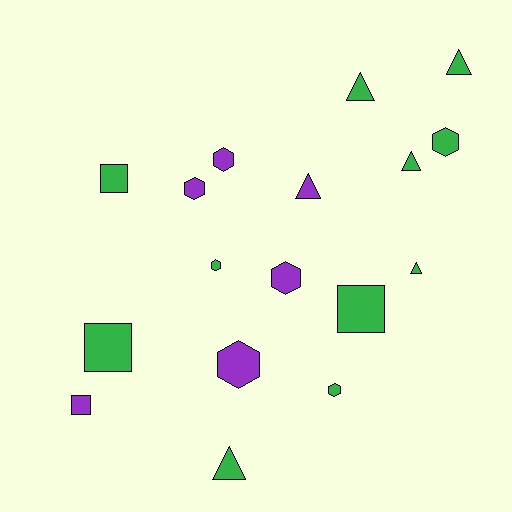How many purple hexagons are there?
There are 4 purple hexagons.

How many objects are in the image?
There are 17 objects.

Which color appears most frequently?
Green, with 11 objects.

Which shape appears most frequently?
Hexagon, with 7 objects.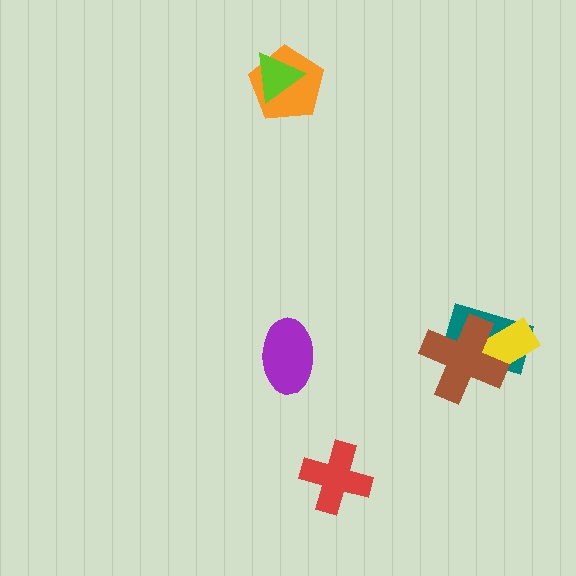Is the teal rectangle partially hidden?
Yes, it is partially covered by another shape.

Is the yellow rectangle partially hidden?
Yes, it is partially covered by another shape.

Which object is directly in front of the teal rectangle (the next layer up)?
The yellow rectangle is directly in front of the teal rectangle.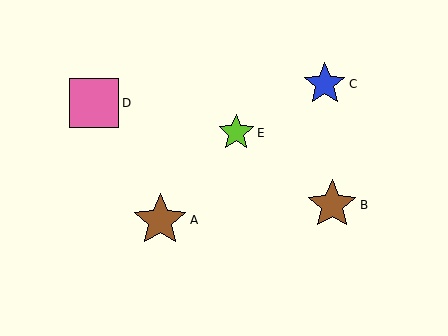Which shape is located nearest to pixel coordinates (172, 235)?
The brown star (labeled A) at (160, 220) is nearest to that location.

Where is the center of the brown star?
The center of the brown star is at (160, 220).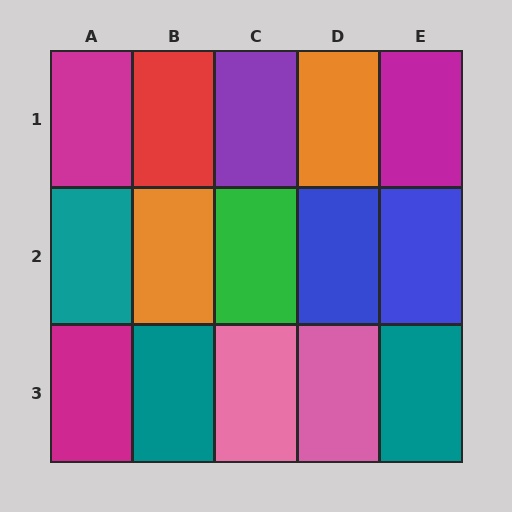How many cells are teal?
3 cells are teal.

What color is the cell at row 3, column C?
Pink.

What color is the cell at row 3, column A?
Magenta.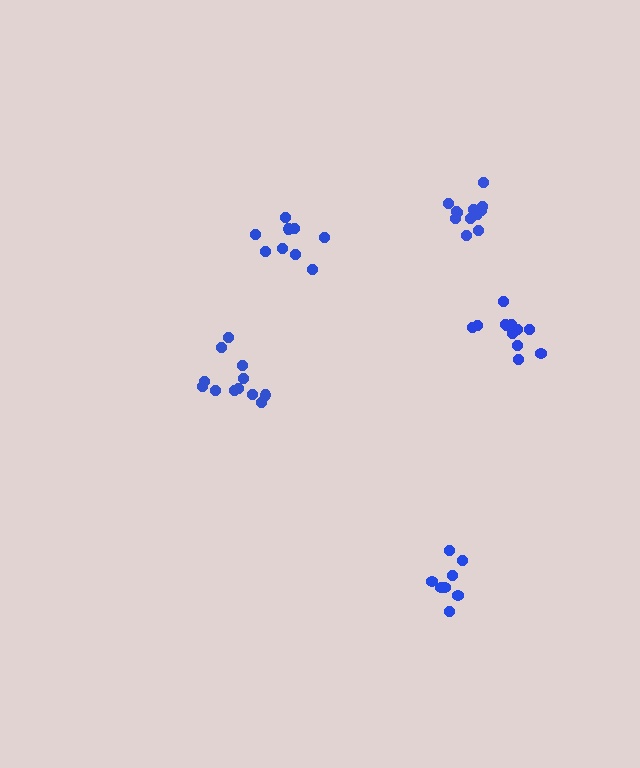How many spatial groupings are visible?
There are 5 spatial groupings.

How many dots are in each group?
Group 1: 9 dots, Group 2: 12 dots, Group 3: 12 dots, Group 4: 12 dots, Group 5: 8 dots (53 total).